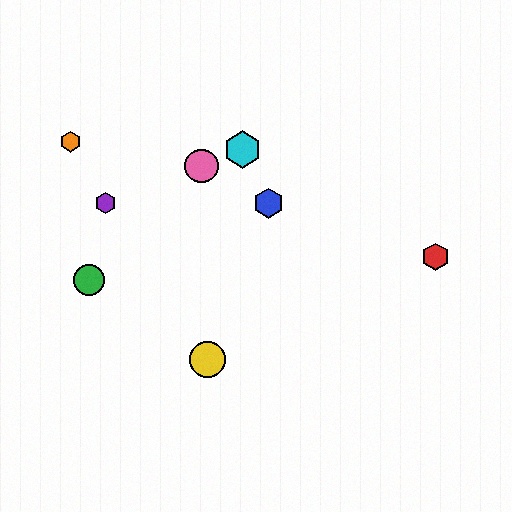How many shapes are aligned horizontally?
2 shapes (the blue hexagon, the purple hexagon) are aligned horizontally.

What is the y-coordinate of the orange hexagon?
The orange hexagon is at y≈142.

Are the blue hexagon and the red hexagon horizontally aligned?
No, the blue hexagon is at y≈203 and the red hexagon is at y≈257.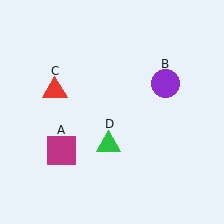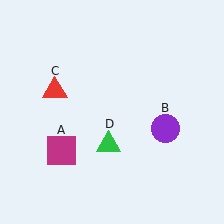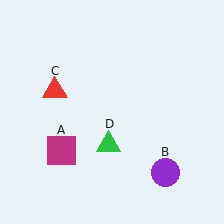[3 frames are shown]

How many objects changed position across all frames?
1 object changed position: purple circle (object B).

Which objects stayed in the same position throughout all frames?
Magenta square (object A) and red triangle (object C) and green triangle (object D) remained stationary.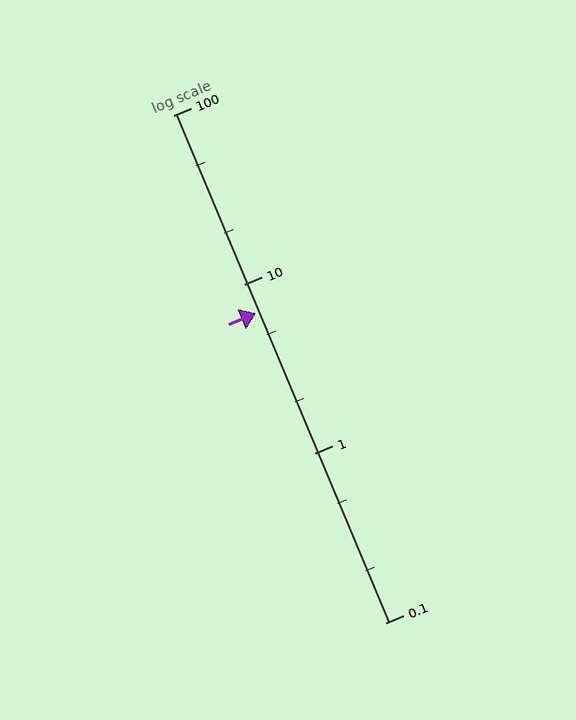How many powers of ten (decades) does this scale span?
The scale spans 3 decades, from 0.1 to 100.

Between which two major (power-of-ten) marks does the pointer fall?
The pointer is between 1 and 10.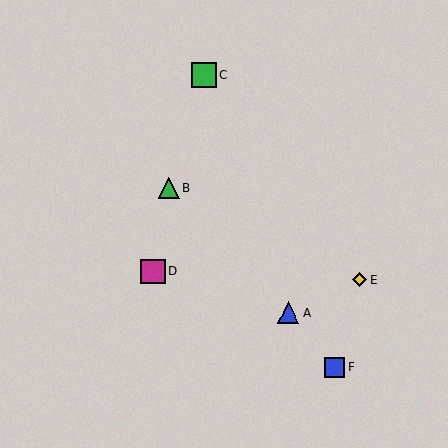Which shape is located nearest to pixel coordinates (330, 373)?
The blue square (labeled F) at (335, 367) is nearest to that location.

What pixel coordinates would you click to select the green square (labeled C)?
Click at (204, 75) to select the green square C.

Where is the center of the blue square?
The center of the blue square is at (335, 367).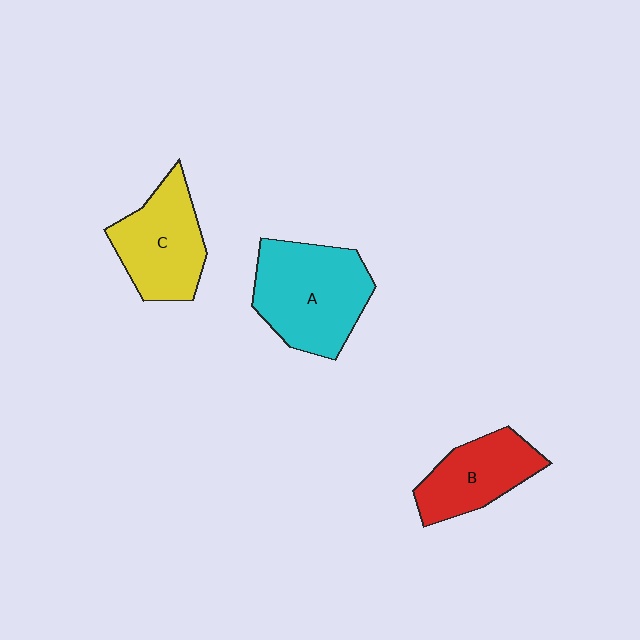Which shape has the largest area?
Shape A (cyan).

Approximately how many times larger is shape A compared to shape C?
Approximately 1.3 times.